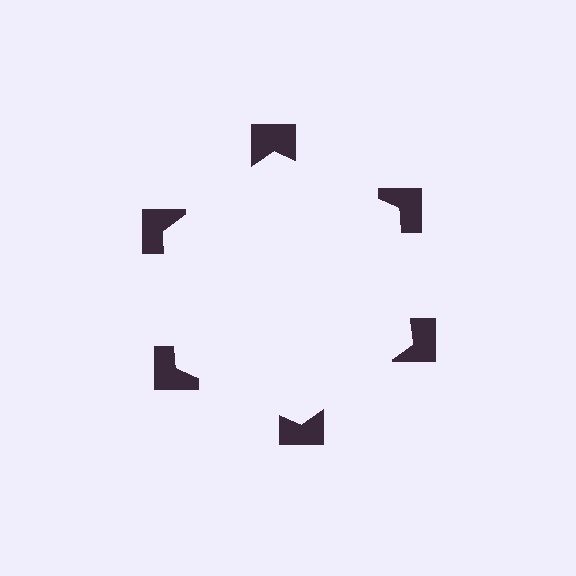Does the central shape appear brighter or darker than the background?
It typically appears slightly brighter than the background, even though no actual brightness change is drawn.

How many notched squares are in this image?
There are 6 — one at each vertex of the illusory hexagon.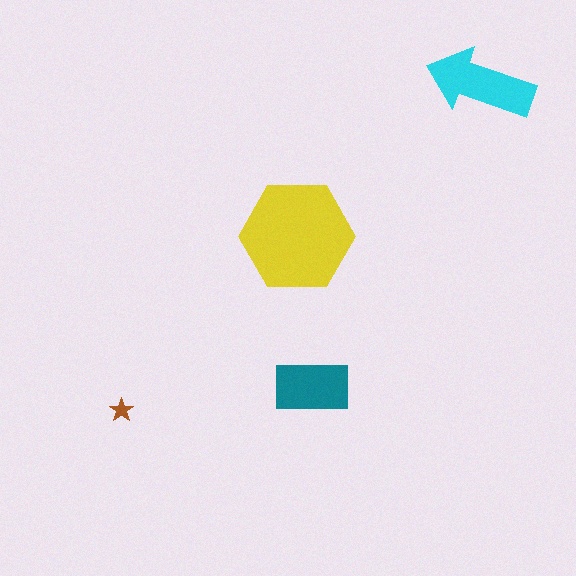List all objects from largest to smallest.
The yellow hexagon, the cyan arrow, the teal rectangle, the brown star.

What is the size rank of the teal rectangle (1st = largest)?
3rd.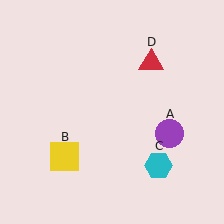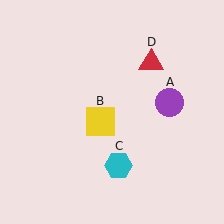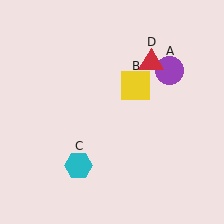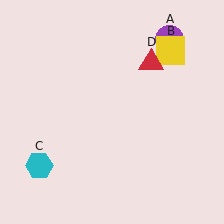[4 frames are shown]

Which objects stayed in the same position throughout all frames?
Red triangle (object D) remained stationary.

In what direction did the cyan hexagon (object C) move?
The cyan hexagon (object C) moved left.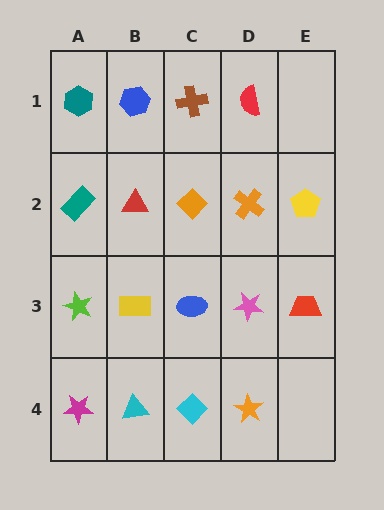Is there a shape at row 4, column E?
No, that cell is empty.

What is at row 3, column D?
A pink star.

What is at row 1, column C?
A brown cross.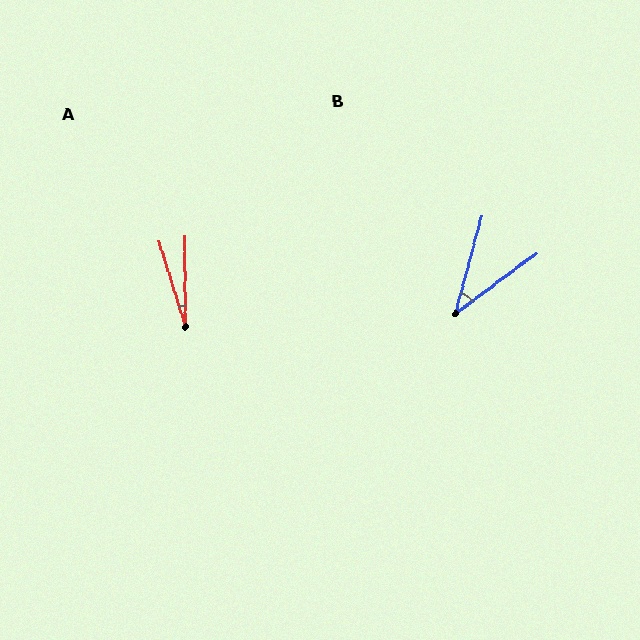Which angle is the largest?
B, at approximately 38 degrees.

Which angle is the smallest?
A, at approximately 17 degrees.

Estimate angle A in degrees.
Approximately 17 degrees.